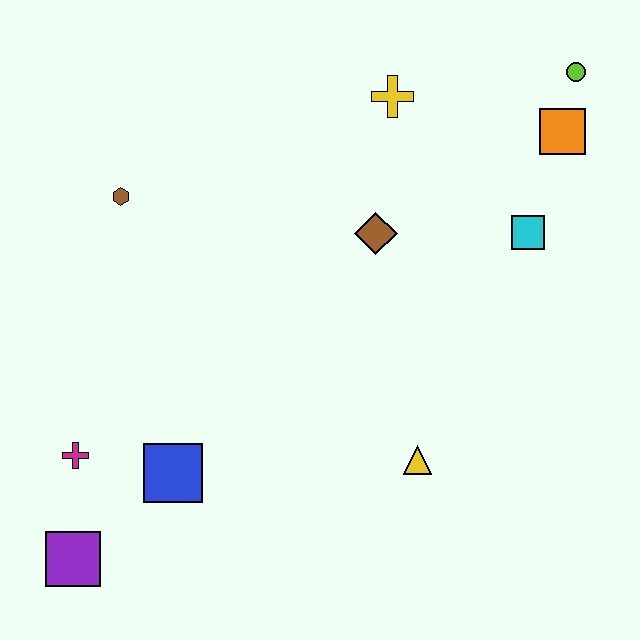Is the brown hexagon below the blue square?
No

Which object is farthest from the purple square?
The lime circle is farthest from the purple square.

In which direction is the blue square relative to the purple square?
The blue square is to the right of the purple square.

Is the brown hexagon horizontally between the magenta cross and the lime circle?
Yes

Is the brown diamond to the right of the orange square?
No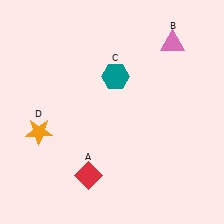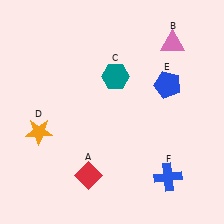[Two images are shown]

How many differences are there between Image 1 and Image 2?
There are 2 differences between the two images.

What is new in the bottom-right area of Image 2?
A blue cross (F) was added in the bottom-right area of Image 2.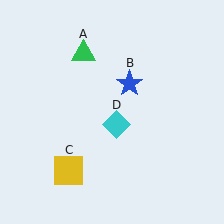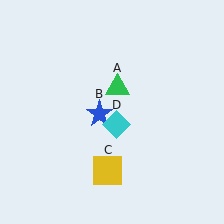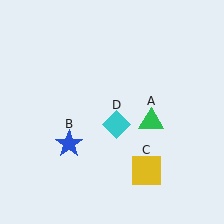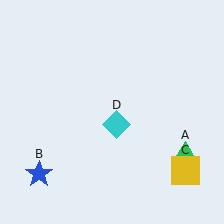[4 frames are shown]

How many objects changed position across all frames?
3 objects changed position: green triangle (object A), blue star (object B), yellow square (object C).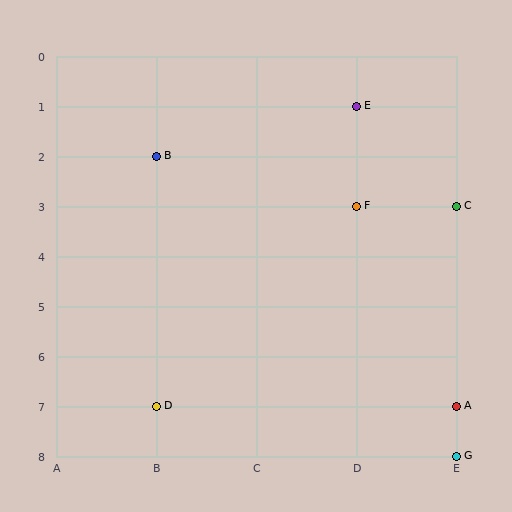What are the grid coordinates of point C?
Point C is at grid coordinates (E, 3).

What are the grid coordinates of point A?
Point A is at grid coordinates (E, 7).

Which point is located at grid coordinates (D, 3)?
Point F is at (D, 3).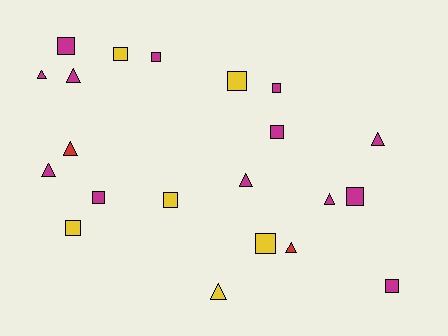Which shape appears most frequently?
Square, with 12 objects.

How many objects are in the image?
There are 21 objects.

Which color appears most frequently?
Magenta, with 13 objects.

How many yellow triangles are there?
There is 1 yellow triangle.